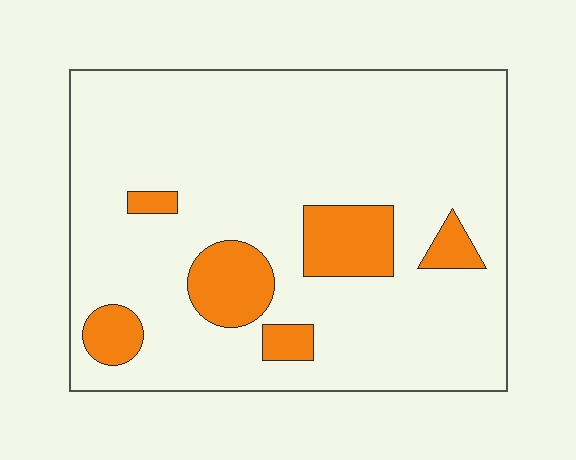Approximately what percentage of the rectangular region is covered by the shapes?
Approximately 15%.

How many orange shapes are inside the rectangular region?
6.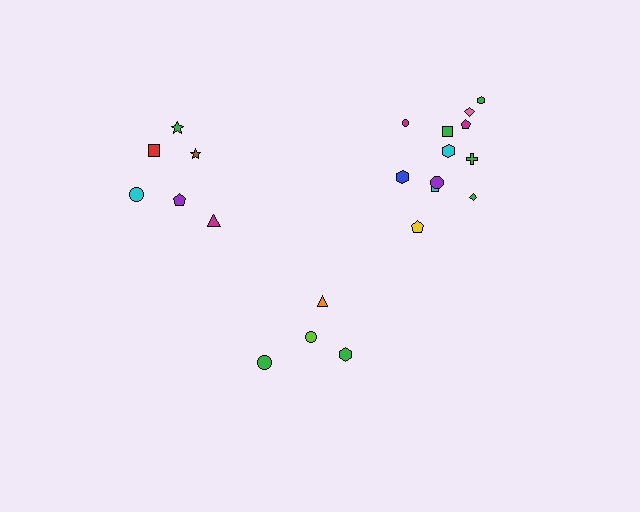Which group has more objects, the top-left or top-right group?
The top-right group.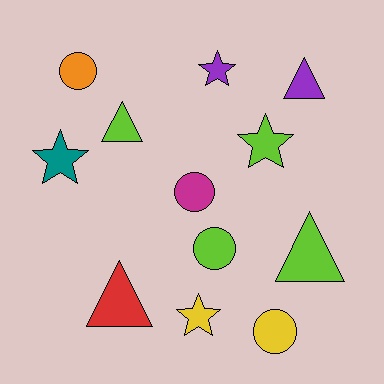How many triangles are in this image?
There are 4 triangles.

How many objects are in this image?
There are 12 objects.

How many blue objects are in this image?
There are no blue objects.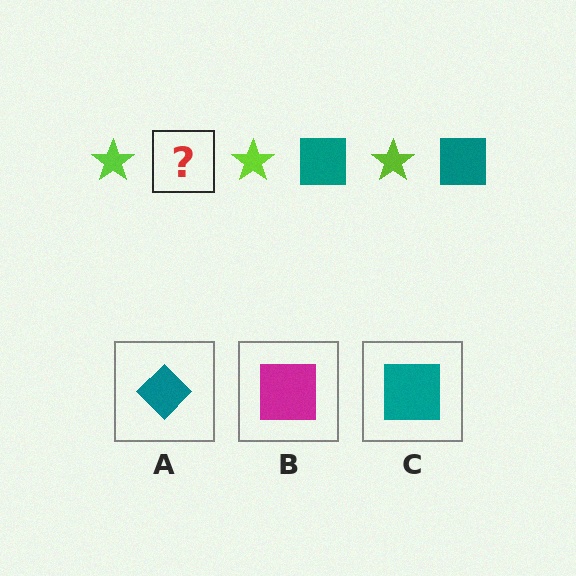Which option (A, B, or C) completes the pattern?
C.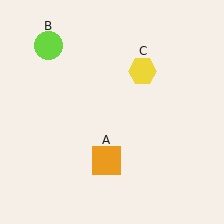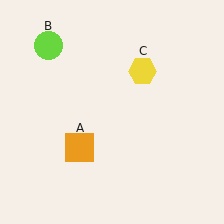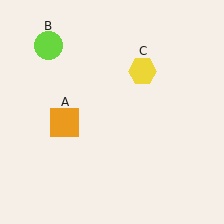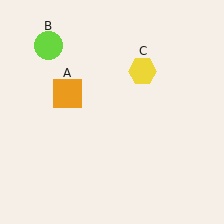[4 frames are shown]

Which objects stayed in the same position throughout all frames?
Lime circle (object B) and yellow hexagon (object C) remained stationary.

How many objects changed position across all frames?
1 object changed position: orange square (object A).